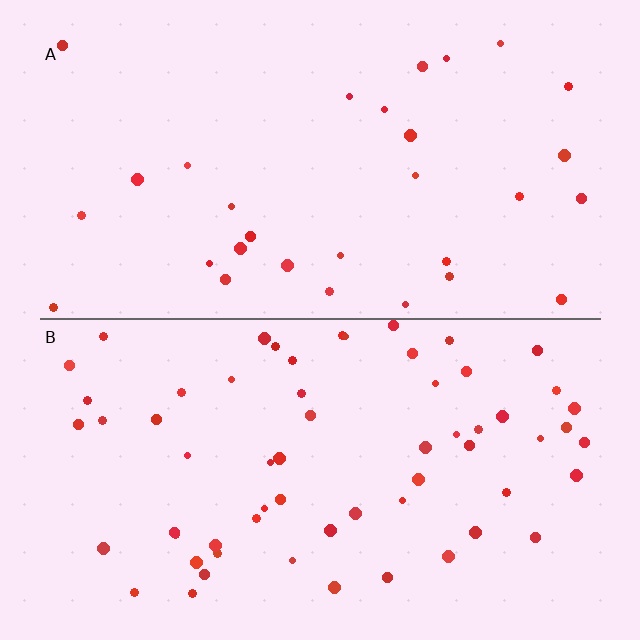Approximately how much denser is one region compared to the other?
Approximately 2.0× — region B over region A.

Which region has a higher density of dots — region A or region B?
B (the bottom).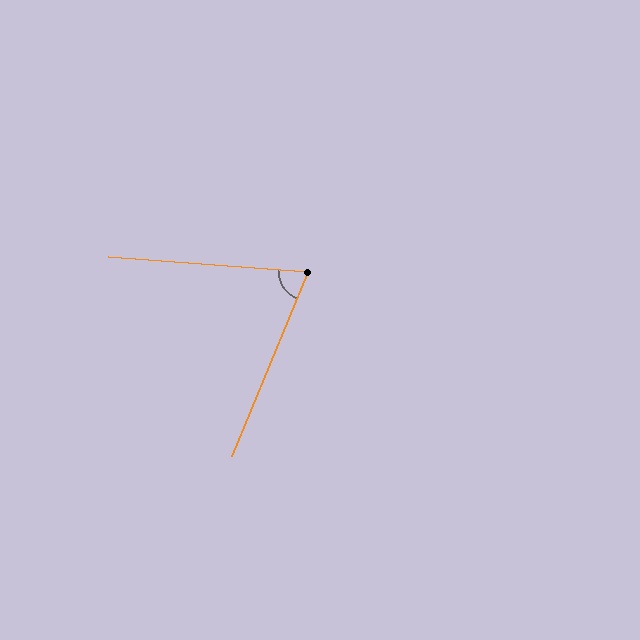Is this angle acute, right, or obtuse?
It is acute.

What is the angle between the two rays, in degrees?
Approximately 72 degrees.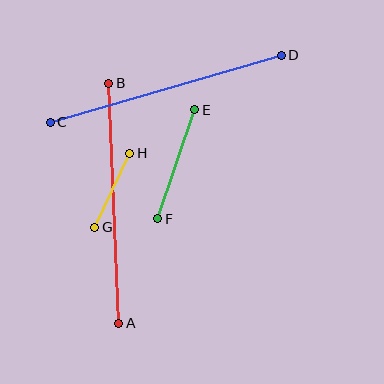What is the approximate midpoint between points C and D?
The midpoint is at approximately (166, 89) pixels.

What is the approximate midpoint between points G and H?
The midpoint is at approximately (112, 190) pixels.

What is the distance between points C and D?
The distance is approximately 241 pixels.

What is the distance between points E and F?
The distance is approximately 115 pixels.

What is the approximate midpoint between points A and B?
The midpoint is at approximately (114, 203) pixels.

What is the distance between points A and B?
The distance is approximately 240 pixels.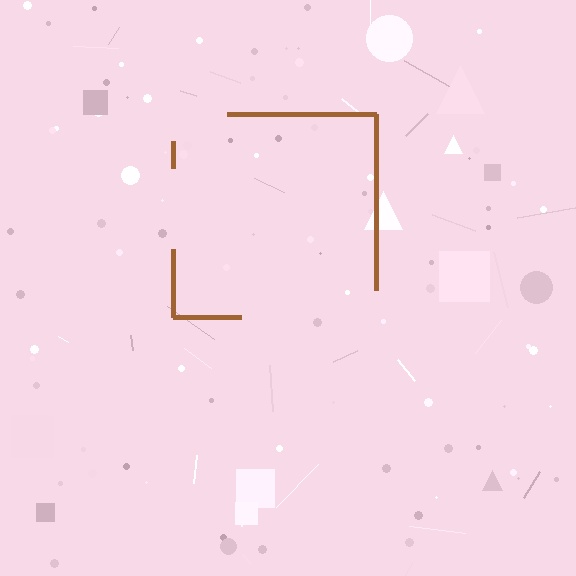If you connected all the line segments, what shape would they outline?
They would outline a square.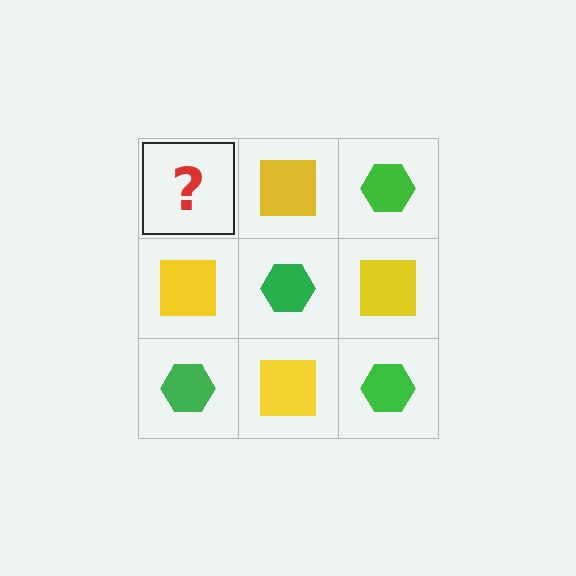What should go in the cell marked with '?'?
The missing cell should contain a green hexagon.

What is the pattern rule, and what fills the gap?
The rule is that it alternates green hexagon and yellow square in a checkerboard pattern. The gap should be filled with a green hexagon.